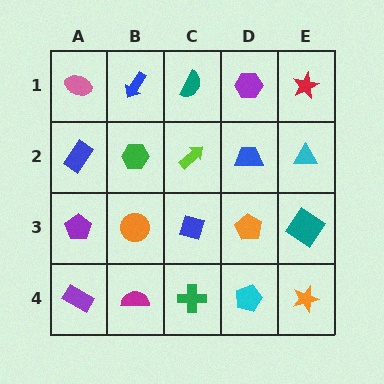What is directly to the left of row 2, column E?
A blue trapezoid.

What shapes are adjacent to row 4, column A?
A purple pentagon (row 3, column A), a magenta semicircle (row 4, column B).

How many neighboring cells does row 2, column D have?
4.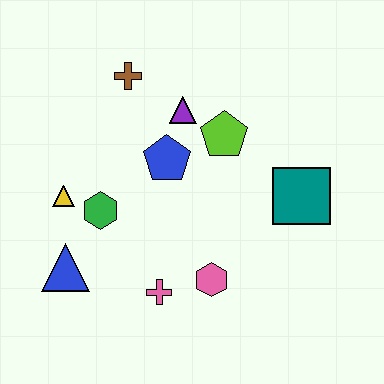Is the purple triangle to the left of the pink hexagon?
Yes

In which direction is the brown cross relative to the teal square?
The brown cross is to the left of the teal square.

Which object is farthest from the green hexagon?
The teal square is farthest from the green hexagon.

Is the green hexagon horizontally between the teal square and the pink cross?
No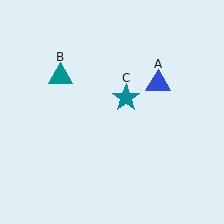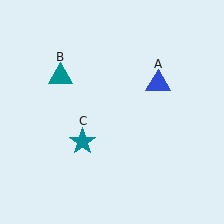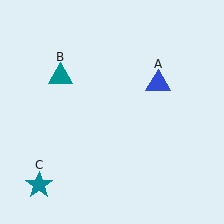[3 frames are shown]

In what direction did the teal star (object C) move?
The teal star (object C) moved down and to the left.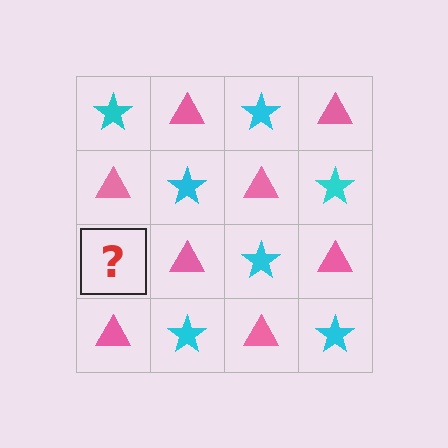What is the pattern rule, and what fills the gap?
The rule is that it alternates cyan star and pink triangle in a checkerboard pattern. The gap should be filled with a cyan star.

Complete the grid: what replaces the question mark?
The question mark should be replaced with a cyan star.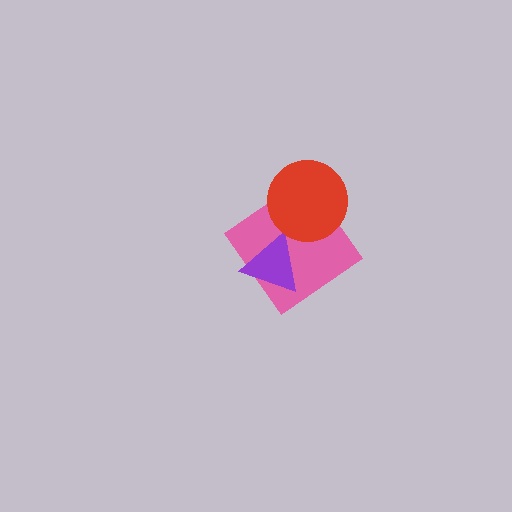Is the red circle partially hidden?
No, no other shape covers it.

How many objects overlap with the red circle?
1 object overlaps with the red circle.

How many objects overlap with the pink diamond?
2 objects overlap with the pink diamond.